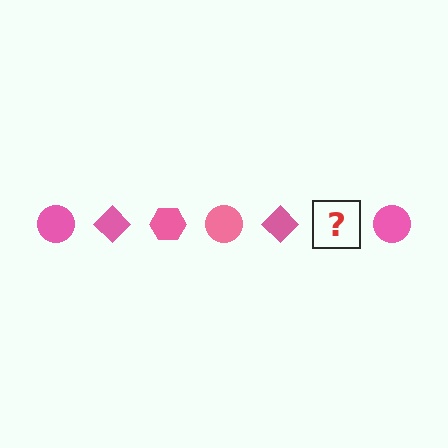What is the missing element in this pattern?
The missing element is a pink hexagon.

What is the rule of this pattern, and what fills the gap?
The rule is that the pattern cycles through circle, diamond, hexagon shapes in pink. The gap should be filled with a pink hexagon.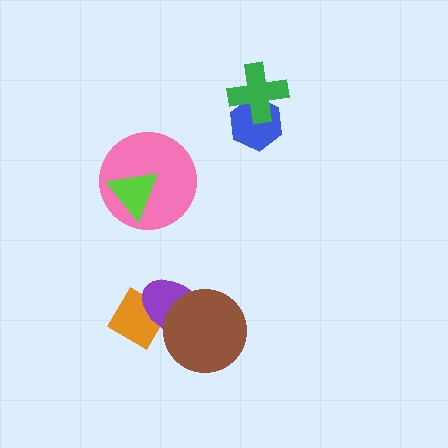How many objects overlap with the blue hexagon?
1 object overlaps with the blue hexagon.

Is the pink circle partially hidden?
Yes, it is partially covered by another shape.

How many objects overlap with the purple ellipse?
2 objects overlap with the purple ellipse.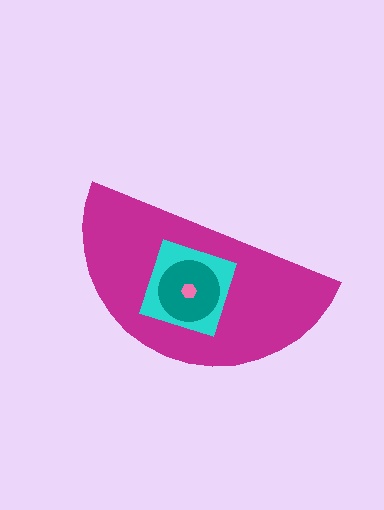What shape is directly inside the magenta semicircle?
The cyan square.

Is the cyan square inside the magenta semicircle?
Yes.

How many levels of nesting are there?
4.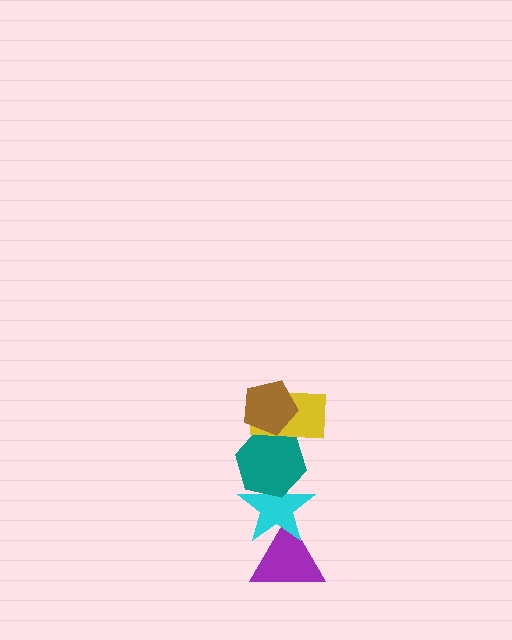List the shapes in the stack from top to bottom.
From top to bottom: the brown pentagon, the yellow rectangle, the teal hexagon, the cyan star, the purple triangle.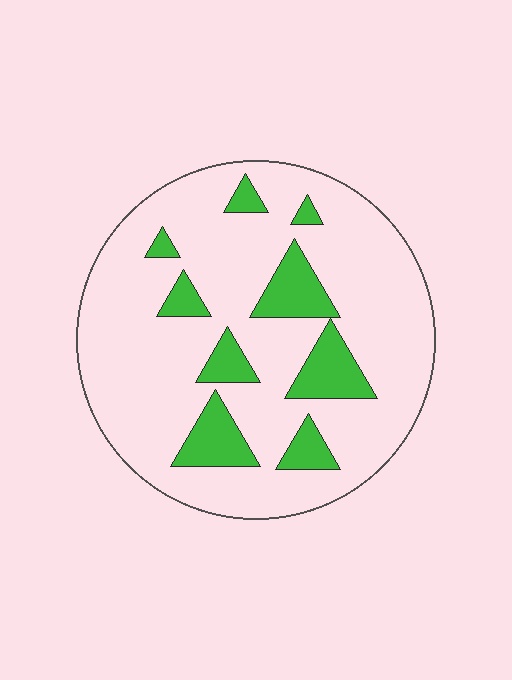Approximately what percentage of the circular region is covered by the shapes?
Approximately 20%.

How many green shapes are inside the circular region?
9.